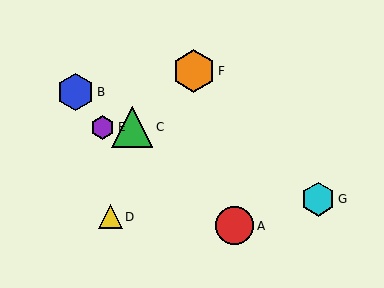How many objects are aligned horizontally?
2 objects (C, E) are aligned horizontally.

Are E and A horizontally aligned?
No, E is at y≈127 and A is at y≈226.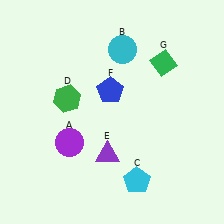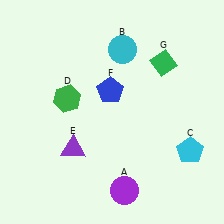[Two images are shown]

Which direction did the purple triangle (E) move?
The purple triangle (E) moved left.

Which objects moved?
The objects that moved are: the purple circle (A), the cyan pentagon (C), the purple triangle (E).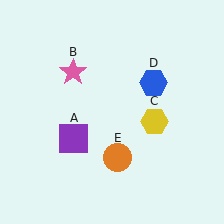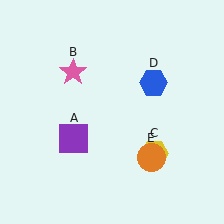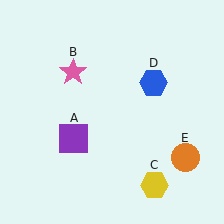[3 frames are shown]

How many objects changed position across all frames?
2 objects changed position: yellow hexagon (object C), orange circle (object E).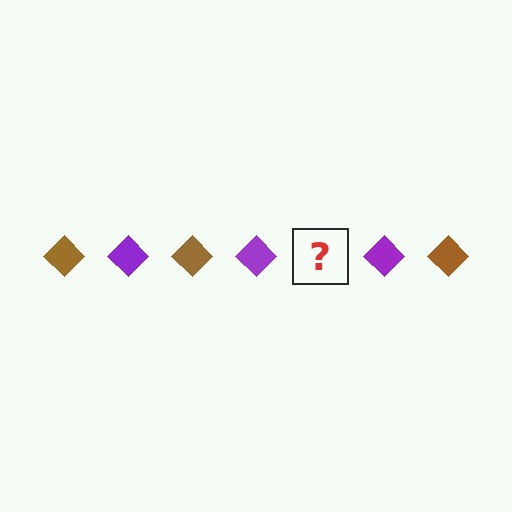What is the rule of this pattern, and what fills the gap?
The rule is that the pattern cycles through brown, purple diamonds. The gap should be filled with a brown diamond.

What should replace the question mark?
The question mark should be replaced with a brown diamond.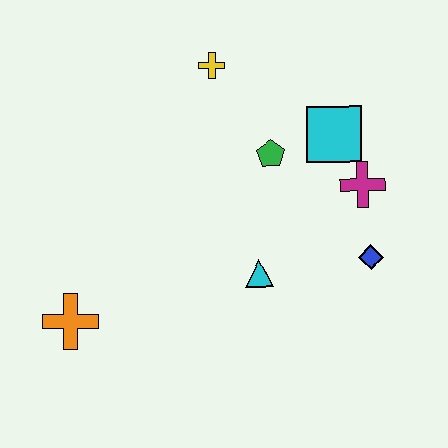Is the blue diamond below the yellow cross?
Yes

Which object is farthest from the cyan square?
The orange cross is farthest from the cyan square.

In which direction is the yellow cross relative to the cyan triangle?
The yellow cross is above the cyan triangle.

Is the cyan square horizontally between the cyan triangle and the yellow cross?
No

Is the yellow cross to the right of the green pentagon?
No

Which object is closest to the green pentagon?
The cyan square is closest to the green pentagon.